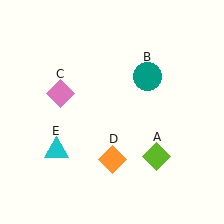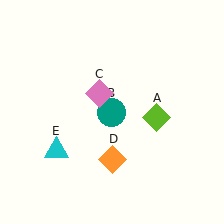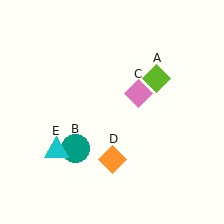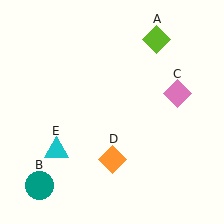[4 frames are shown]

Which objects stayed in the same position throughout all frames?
Orange diamond (object D) and cyan triangle (object E) remained stationary.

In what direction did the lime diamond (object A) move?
The lime diamond (object A) moved up.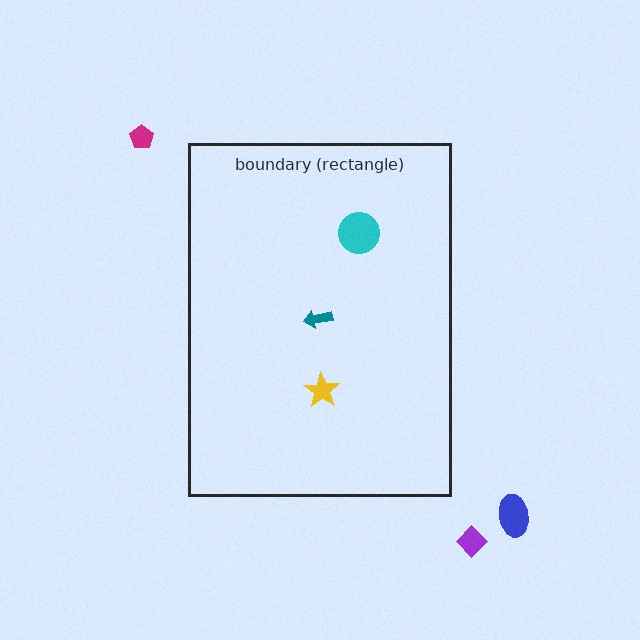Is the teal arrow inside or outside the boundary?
Inside.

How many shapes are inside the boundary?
3 inside, 3 outside.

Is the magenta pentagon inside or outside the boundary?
Outside.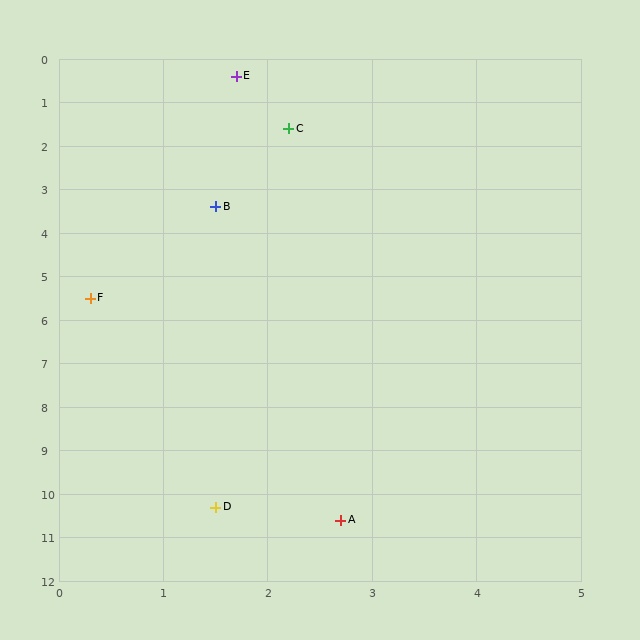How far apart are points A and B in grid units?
Points A and B are about 7.3 grid units apart.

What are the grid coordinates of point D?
Point D is at approximately (1.5, 10.3).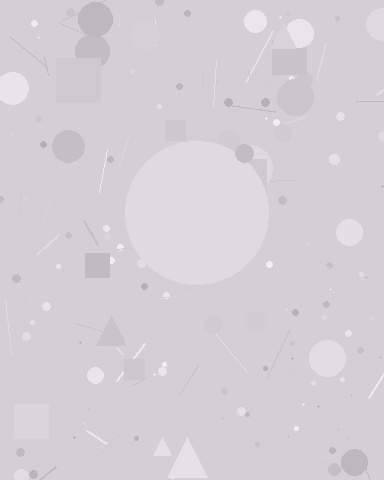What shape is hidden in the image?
A circle is hidden in the image.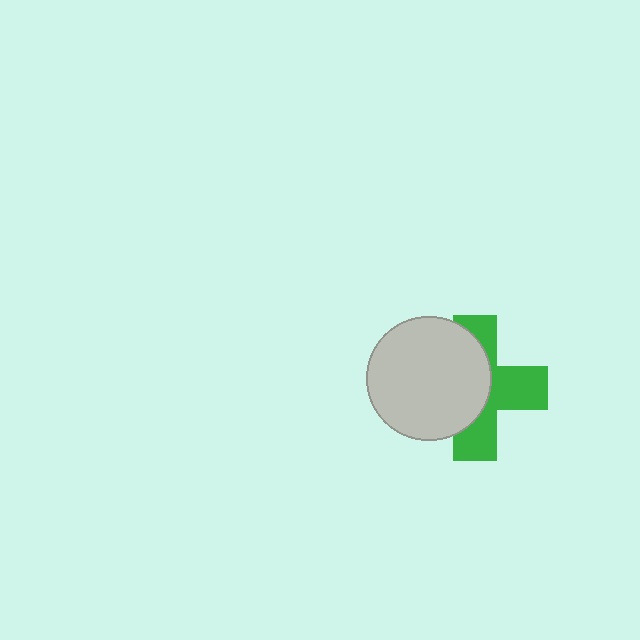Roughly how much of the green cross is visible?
About half of it is visible (roughly 50%).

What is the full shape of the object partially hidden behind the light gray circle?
The partially hidden object is a green cross.